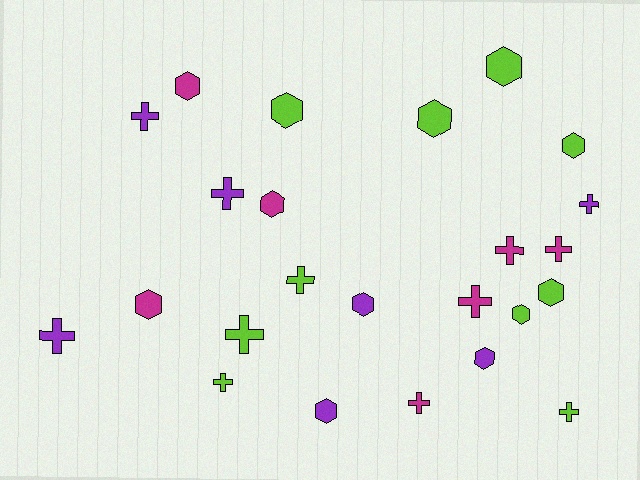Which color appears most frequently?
Lime, with 10 objects.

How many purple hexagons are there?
There are 3 purple hexagons.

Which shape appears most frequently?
Cross, with 12 objects.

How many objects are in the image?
There are 24 objects.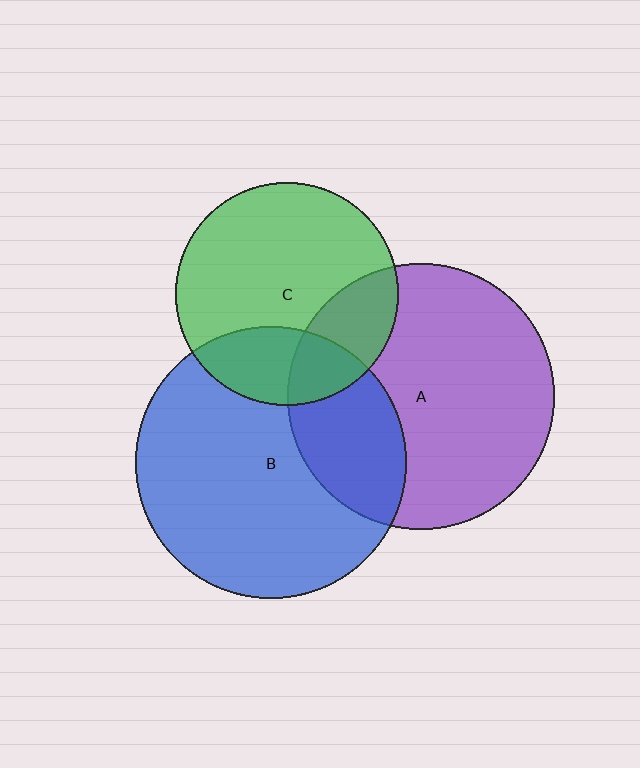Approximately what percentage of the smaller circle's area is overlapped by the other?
Approximately 25%.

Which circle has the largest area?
Circle B (blue).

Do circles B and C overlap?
Yes.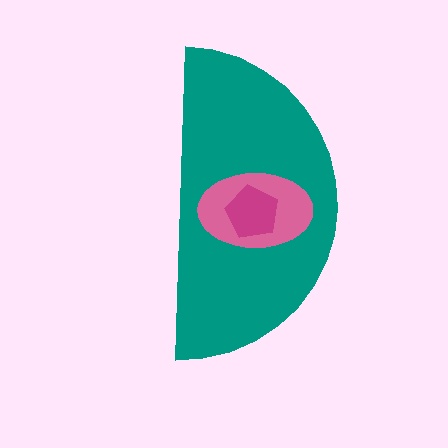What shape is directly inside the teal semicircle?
The pink ellipse.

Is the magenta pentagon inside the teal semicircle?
Yes.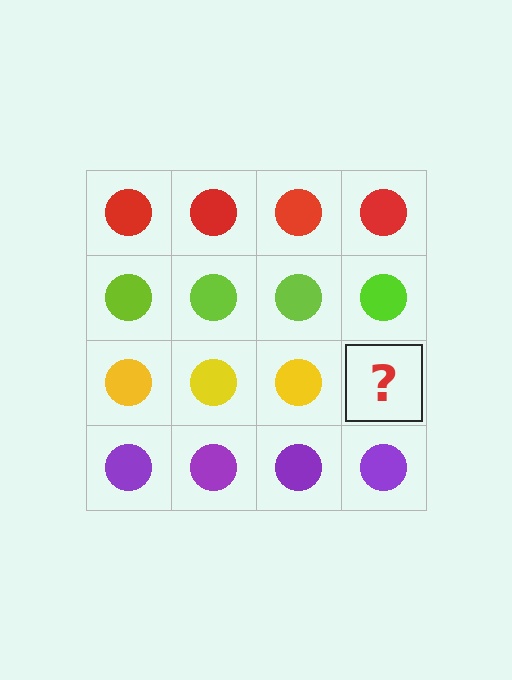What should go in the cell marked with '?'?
The missing cell should contain a yellow circle.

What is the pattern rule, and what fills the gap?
The rule is that each row has a consistent color. The gap should be filled with a yellow circle.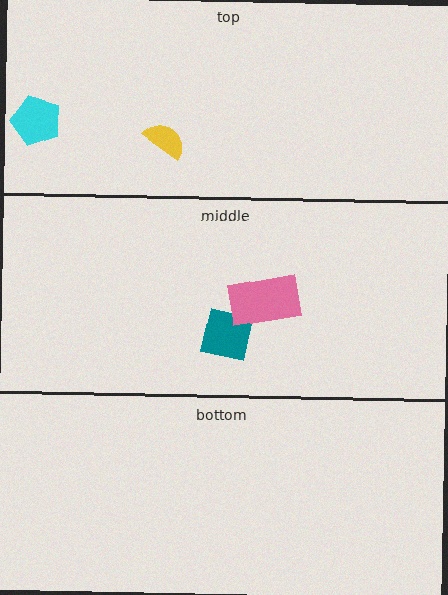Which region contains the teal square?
The middle region.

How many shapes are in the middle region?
2.